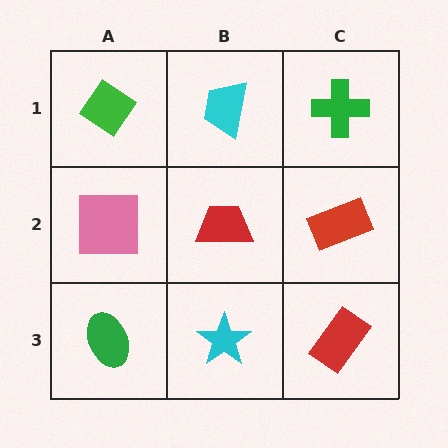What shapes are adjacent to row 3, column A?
A pink square (row 2, column A), a cyan star (row 3, column B).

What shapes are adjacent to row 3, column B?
A red trapezoid (row 2, column B), a green ellipse (row 3, column A), a red rectangle (row 3, column C).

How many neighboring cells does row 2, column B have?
4.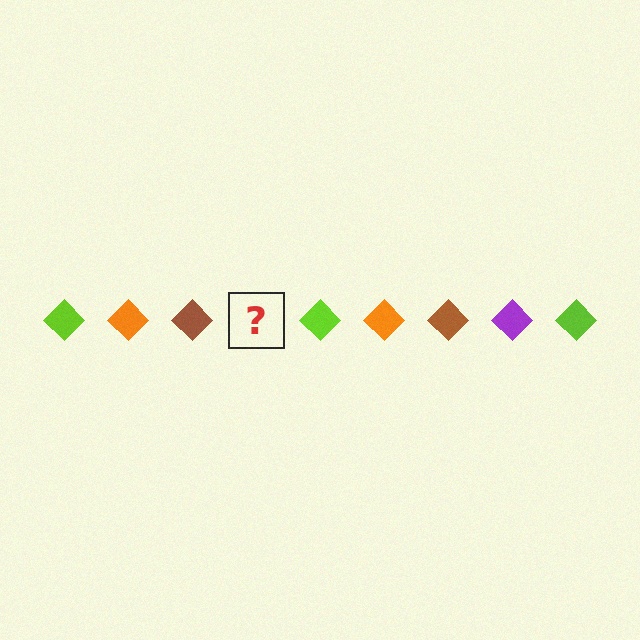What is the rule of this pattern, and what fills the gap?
The rule is that the pattern cycles through lime, orange, brown, purple diamonds. The gap should be filled with a purple diamond.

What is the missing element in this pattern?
The missing element is a purple diamond.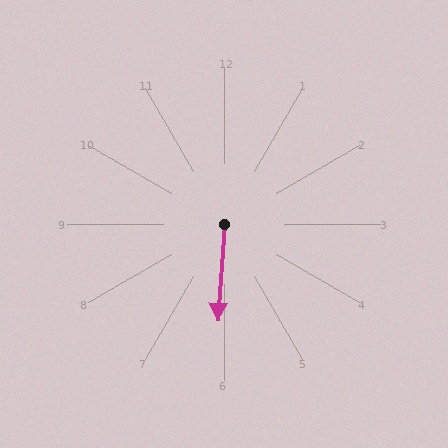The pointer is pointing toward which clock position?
Roughly 6 o'clock.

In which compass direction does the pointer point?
South.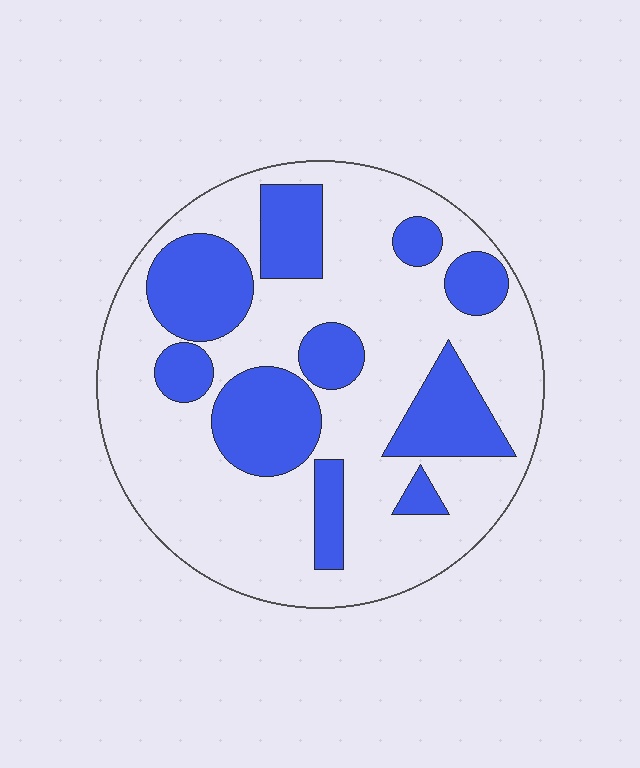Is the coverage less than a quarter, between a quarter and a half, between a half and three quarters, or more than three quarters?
Between a quarter and a half.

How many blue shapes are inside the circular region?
10.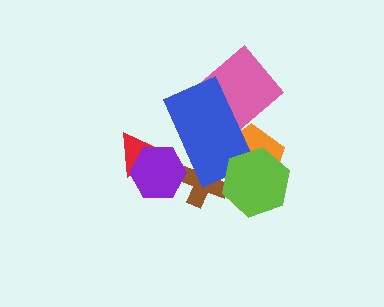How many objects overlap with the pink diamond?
1 object overlaps with the pink diamond.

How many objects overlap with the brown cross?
4 objects overlap with the brown cross.